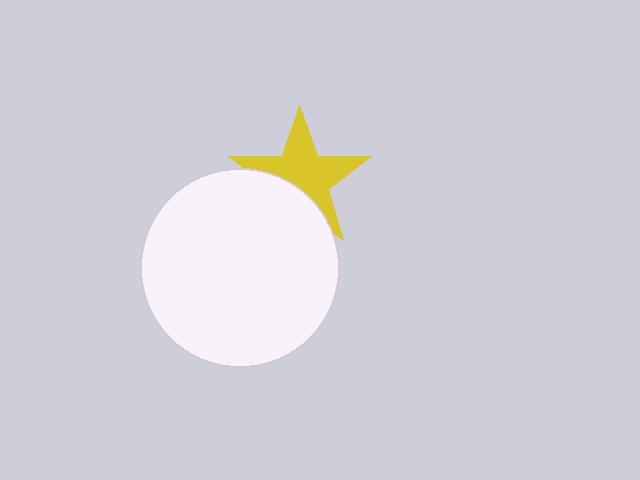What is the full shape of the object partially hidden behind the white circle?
The partially hidden object is a yellow star.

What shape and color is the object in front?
The object in front is a white circle.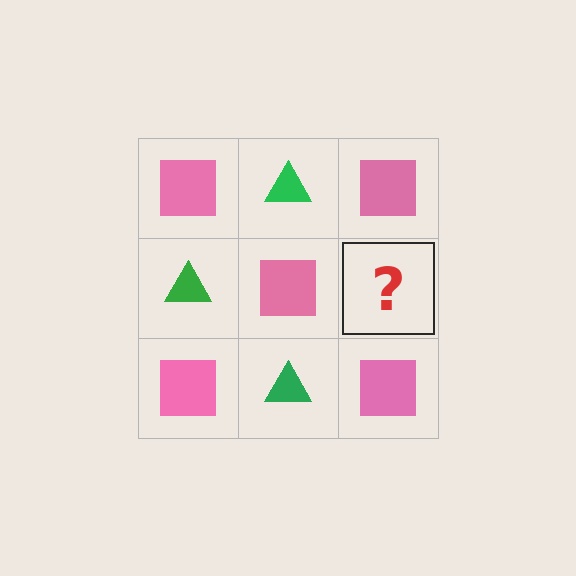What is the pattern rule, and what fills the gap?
The rule is that it alternates pink square and green triangle in a checkerboard pattern. The gap should be filled with a green triangle.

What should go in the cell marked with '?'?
The missing cell should contain a green triangle.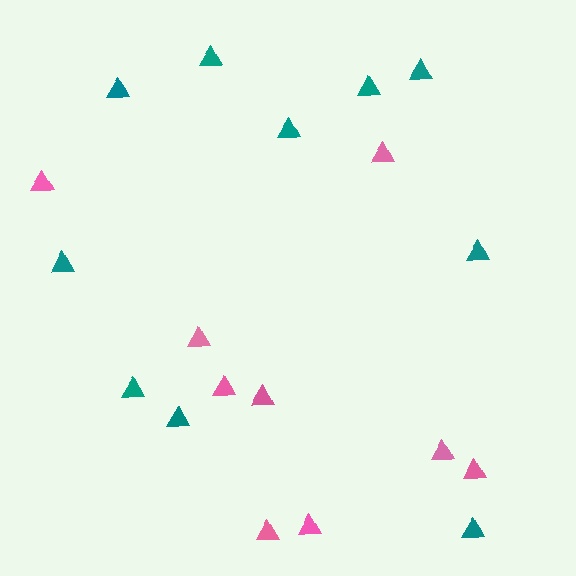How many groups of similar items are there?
There are 2 groups: one group of pink triangles (9) and one group of teal triangles (10).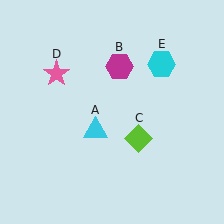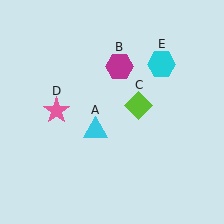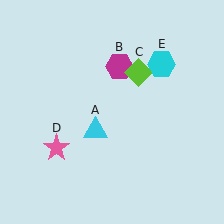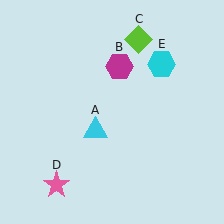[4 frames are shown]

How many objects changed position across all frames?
2 objects changed position: lime diamond (object C), pink star (object D).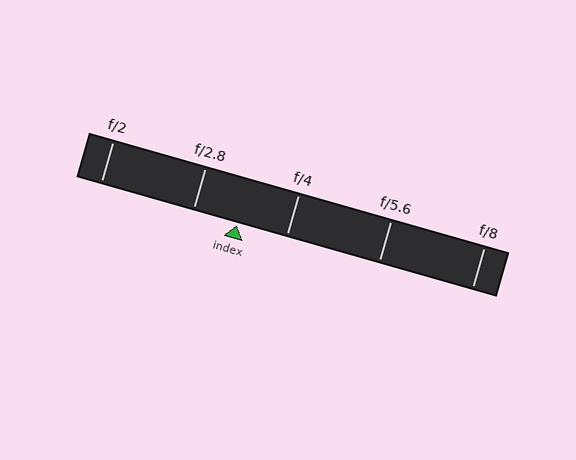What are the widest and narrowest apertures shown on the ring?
The widest aperture shown is f/2 and the narrowest is f/8.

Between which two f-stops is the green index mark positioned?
The index mark is between f/2.8 and f/4.